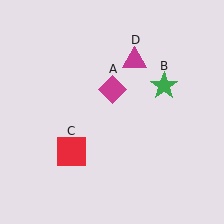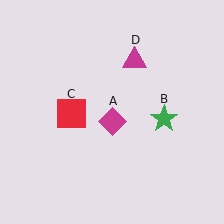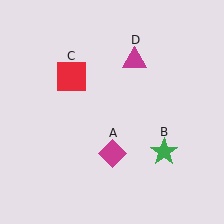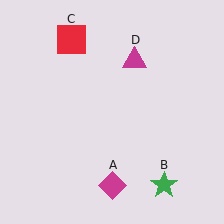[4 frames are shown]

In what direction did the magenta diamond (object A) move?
The magenta diamond (object A) moved down.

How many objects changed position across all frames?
3 objects changed position: magenta diamond (object A), green star (object B), red square (object C).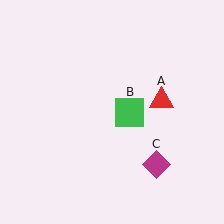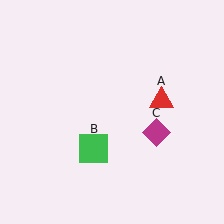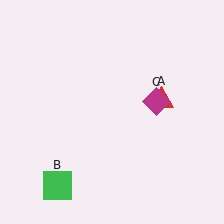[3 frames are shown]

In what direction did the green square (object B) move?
The green square (object B) moved down and to the left.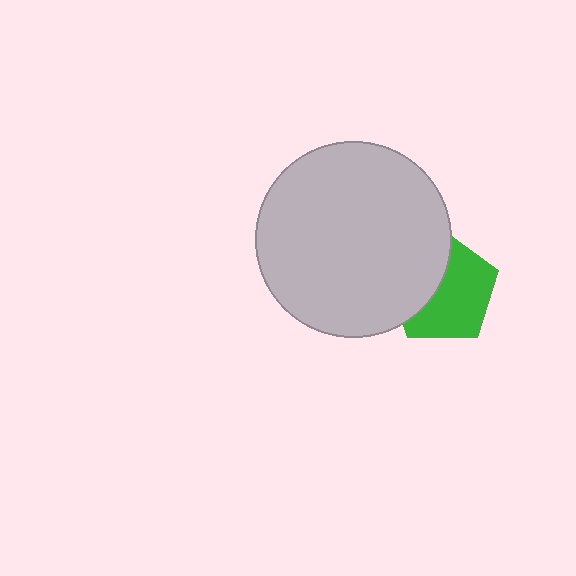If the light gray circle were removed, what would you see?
You would see the complete green pentagon.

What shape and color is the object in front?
The object in front is a light gray circle.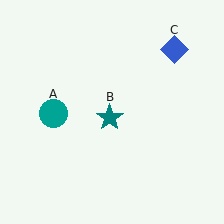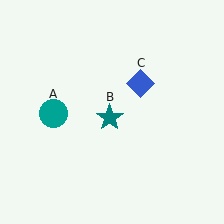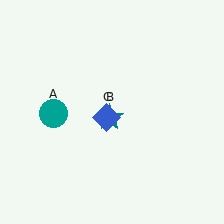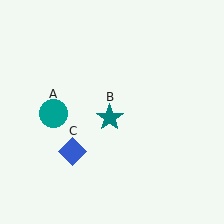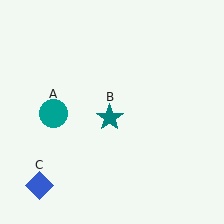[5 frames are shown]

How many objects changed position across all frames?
1 object changed position: blue diamond (object C).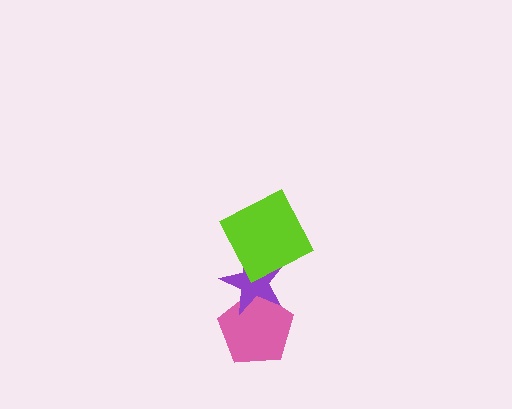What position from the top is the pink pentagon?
The pink pentagon is 3rd from the top.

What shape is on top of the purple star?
The lime square is on top of the purple star.